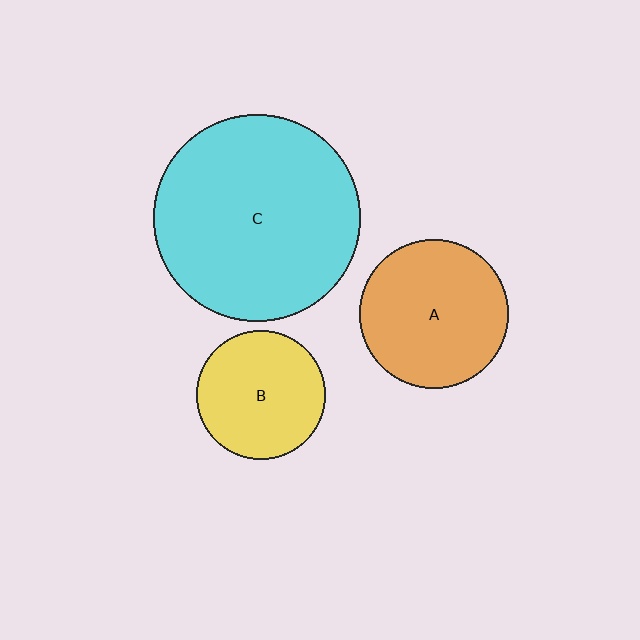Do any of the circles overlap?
No, none of the circles overlap.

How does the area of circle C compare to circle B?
Approximately 2.6 times.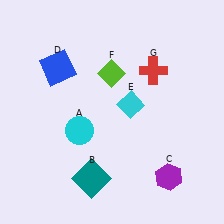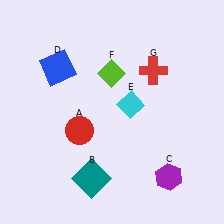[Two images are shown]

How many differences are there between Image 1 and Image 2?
There is 1 difference between the two images.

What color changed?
The circle (A) changed from cyan in Image 1 to red in Image 2.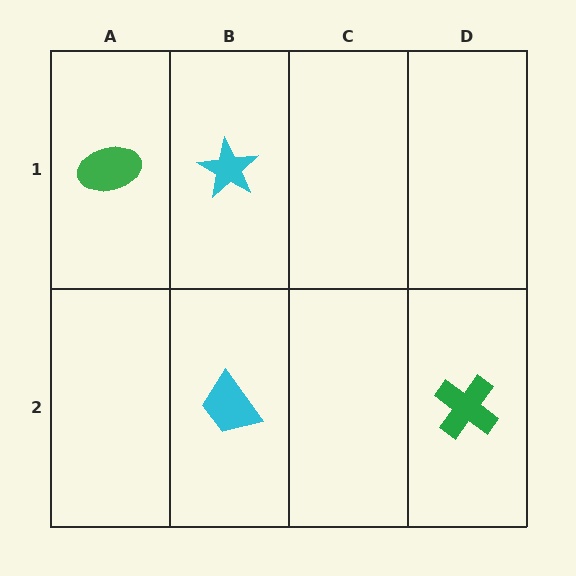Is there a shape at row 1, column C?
No, that cell is empty.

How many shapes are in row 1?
2 shapes.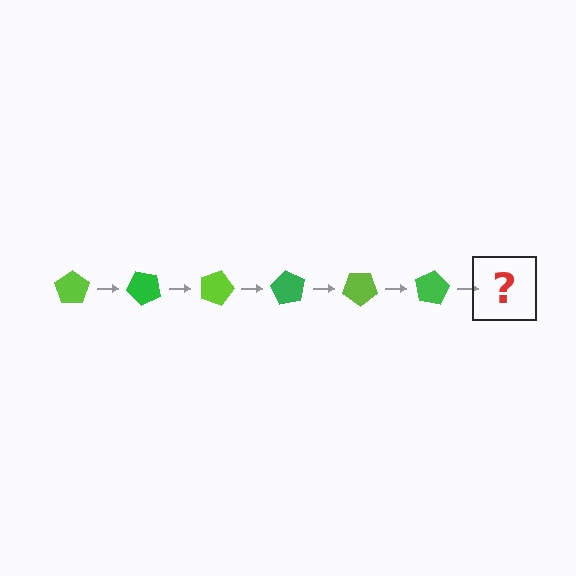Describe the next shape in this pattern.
It should be a lime pentagon, rotated 270 degrees from the start.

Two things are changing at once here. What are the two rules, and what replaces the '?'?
The two rules are that it rotates 45 degrees each step and the color cycles through lime and green. The '?' should be a lime pentagon, rotated 270 degrees from the start.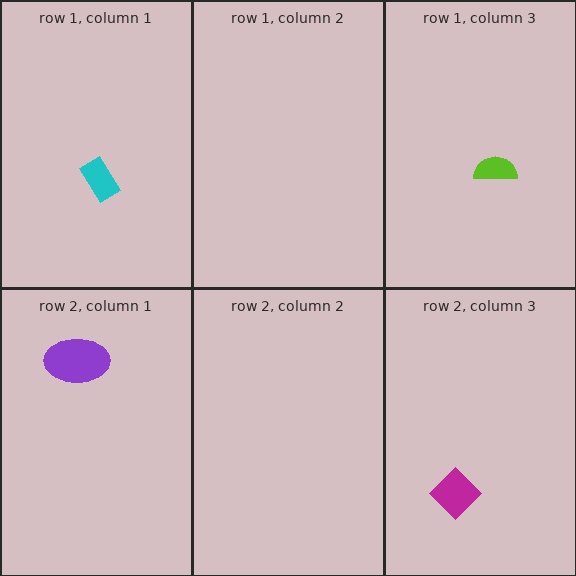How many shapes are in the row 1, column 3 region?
1.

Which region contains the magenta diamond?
The row 2, column 3 region.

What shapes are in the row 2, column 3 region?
The magenta diamond.